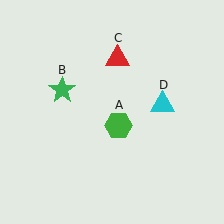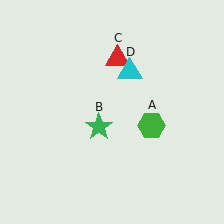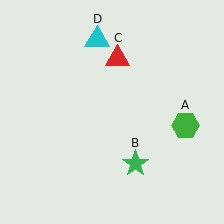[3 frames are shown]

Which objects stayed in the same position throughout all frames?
Red triangle (object C) remained stationary.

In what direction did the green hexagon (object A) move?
The green hexagon (object A) moved right.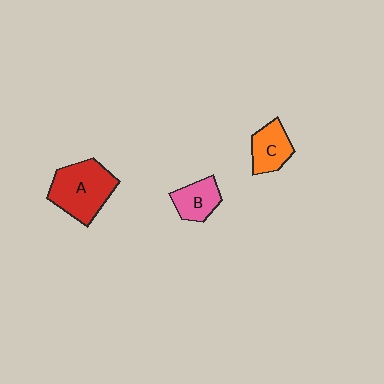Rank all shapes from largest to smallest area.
From largest to smallest: A (red), C (orange), B (pink).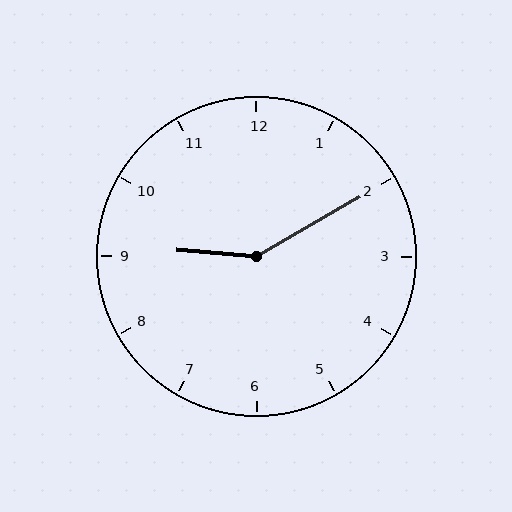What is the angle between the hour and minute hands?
Approximately 145 degrees.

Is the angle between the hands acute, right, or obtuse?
It is obtuse.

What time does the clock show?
9:10.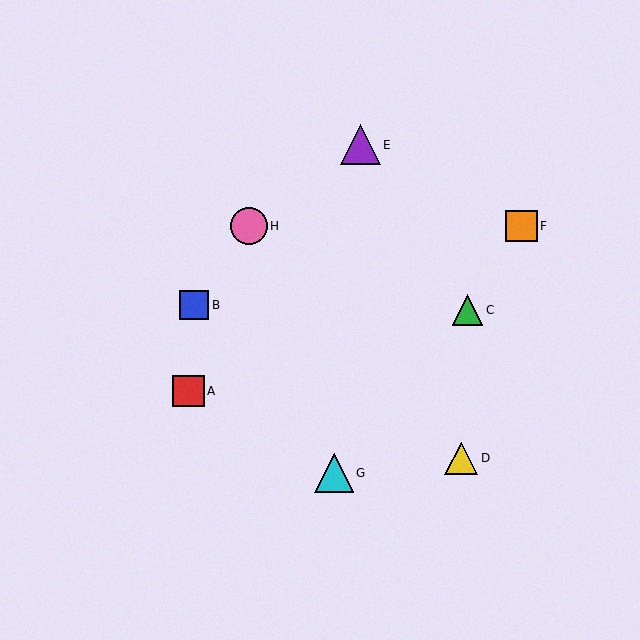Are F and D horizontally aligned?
No, F is at y≈226 and D is at y≈458.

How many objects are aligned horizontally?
2 objects (F, H) are aligned horizontally.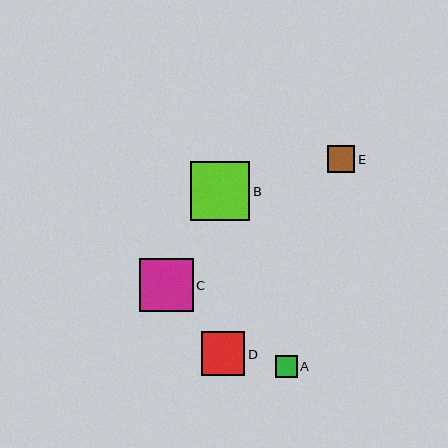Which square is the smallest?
Square A is the smallest with a size of approximately 22 pixels.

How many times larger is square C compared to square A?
Square C is approximately 2.4 times the size of square A.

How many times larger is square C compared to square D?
Square C is approximately 1.2 times the size of square D.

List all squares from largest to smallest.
From largest to smallest: B, C, D, E, A.